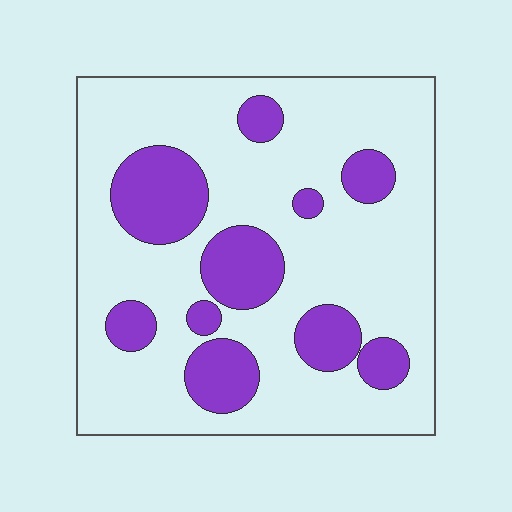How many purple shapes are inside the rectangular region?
10.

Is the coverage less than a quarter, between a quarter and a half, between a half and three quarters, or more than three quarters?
Less than a quarter.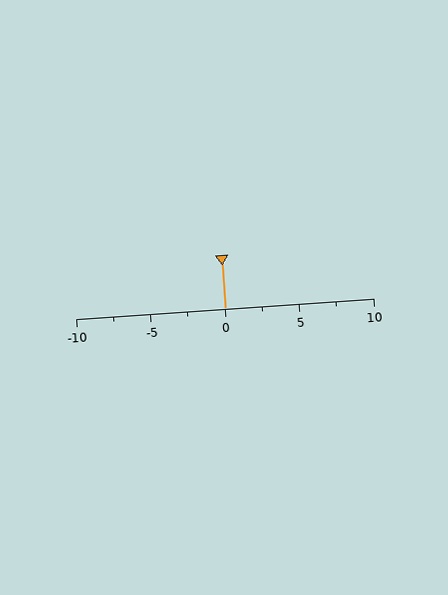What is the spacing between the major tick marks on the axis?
The major ticks are spaced 5 apart.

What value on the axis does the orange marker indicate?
The marker indicates approximately 0.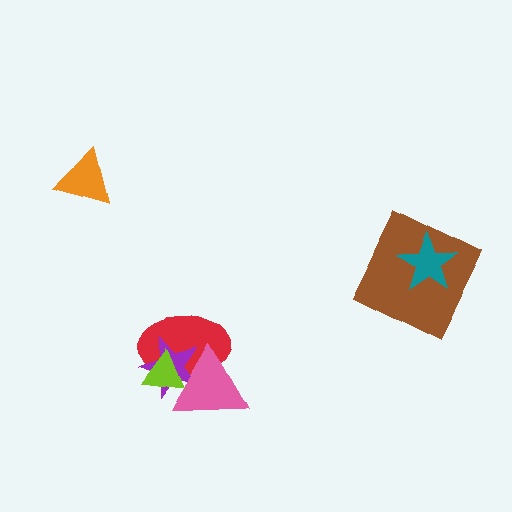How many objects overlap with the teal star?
1 object overlaps with the teal star.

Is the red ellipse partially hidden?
Yes, it is partially covered by another shape.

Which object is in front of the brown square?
The teal star is in front of the brown square.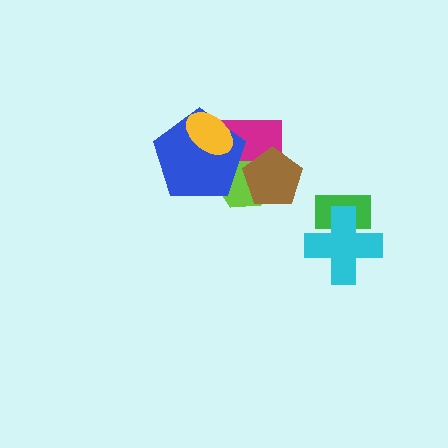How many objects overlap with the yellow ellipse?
2 objects overlap with the yellow ellipse.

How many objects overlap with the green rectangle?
1 object overlaps with the green rectangle.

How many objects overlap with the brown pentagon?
2 objects overlap with the brown pentagon.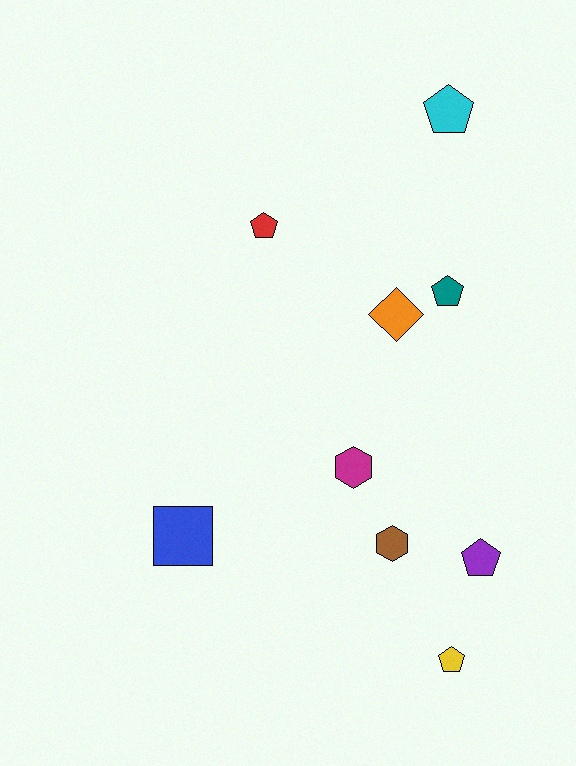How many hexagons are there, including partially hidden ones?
There are 2 hexagons.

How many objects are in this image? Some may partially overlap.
There are 9 objects.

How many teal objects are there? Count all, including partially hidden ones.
There is 1 teal object.